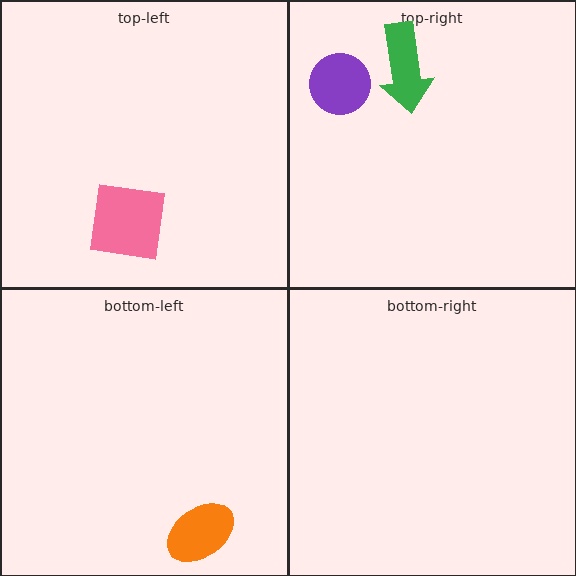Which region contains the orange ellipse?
The bottom-left region.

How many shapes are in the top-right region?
2.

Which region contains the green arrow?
The top-right region.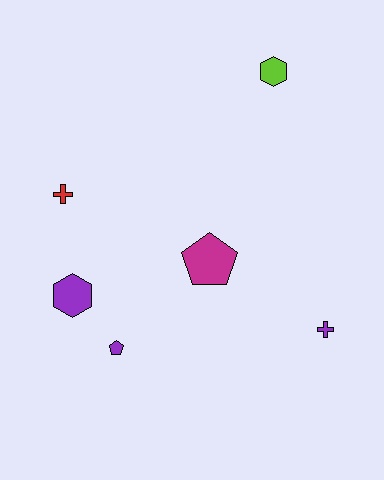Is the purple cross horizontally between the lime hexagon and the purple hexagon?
No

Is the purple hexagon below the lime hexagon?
Yes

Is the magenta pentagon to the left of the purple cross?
Yes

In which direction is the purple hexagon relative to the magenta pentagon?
The purple hexagon is to the left of the magenta pentagon.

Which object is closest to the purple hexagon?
The purple pentagon is closest to the purple hexagon.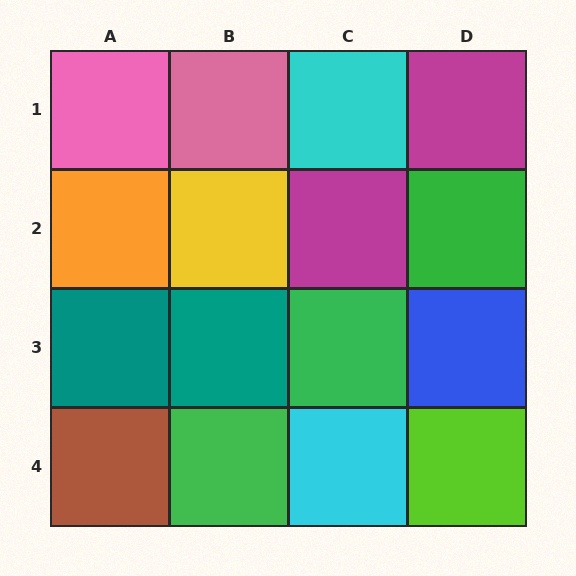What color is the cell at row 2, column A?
Orange.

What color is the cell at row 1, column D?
Magenta.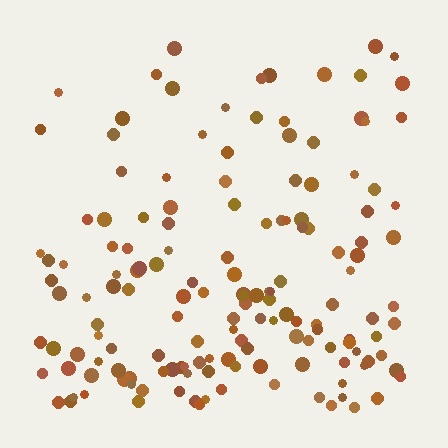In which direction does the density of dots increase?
From top to bottom, with the bottom side densest.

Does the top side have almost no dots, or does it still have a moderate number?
Still a moderate number, just noticeably fewer than the bottom.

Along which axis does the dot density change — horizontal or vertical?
Vertical.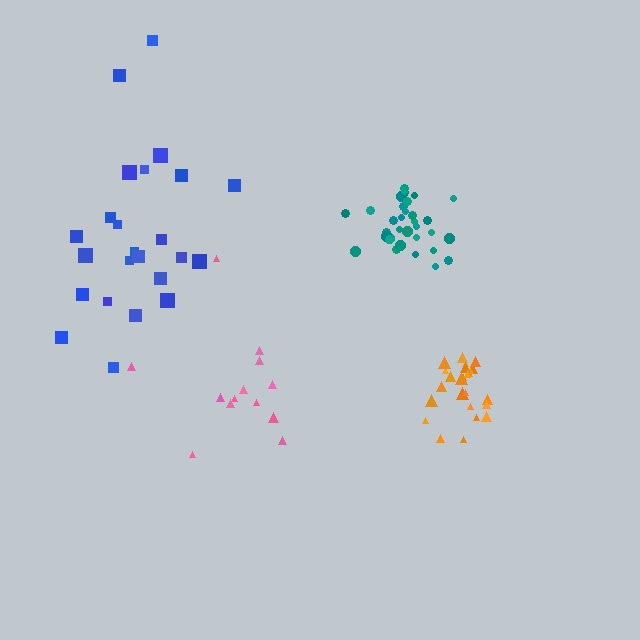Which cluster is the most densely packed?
Orange.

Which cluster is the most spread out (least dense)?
Blue.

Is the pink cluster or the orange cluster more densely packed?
Orange.